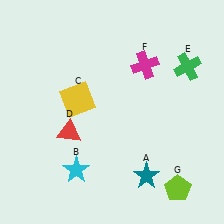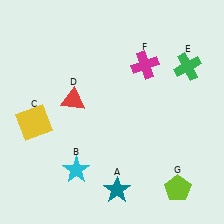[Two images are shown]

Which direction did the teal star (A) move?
The teal star (A) moved left.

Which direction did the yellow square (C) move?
The yellow square (C) moved left.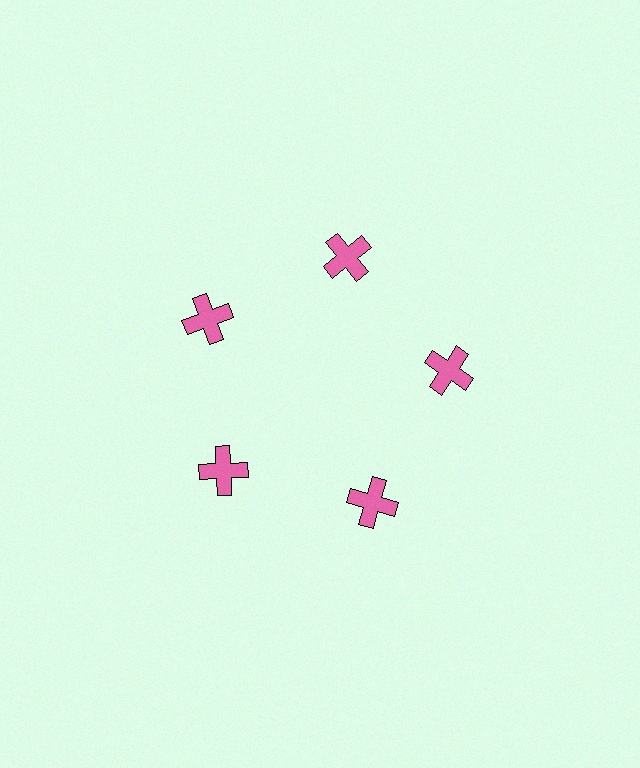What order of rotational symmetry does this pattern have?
This pattern has 5-fold rotational symmetry.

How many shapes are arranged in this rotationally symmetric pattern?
There are 5 shapes, arranged in 5 groups of 1.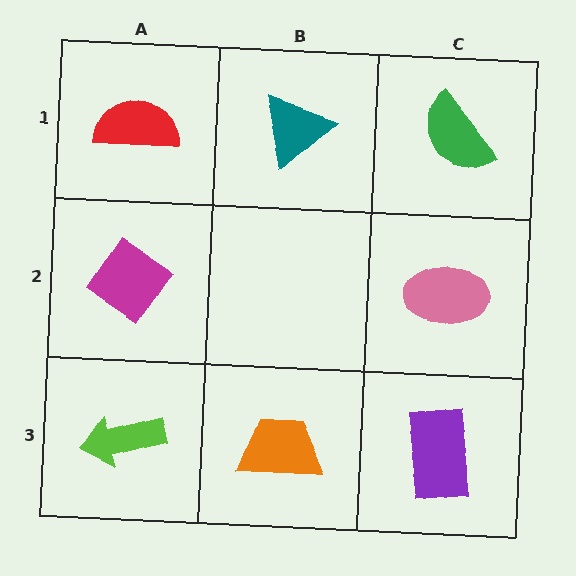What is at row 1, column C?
A green semicircle.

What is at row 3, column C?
A purple rectangle.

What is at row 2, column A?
A magenta diamond.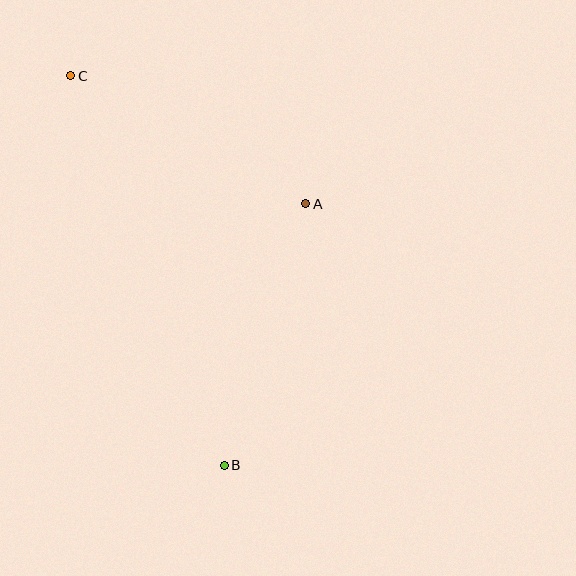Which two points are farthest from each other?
Points B and C are farthest from each other.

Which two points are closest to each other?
Points A and C are closest to each other.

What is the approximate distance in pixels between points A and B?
The distance between A and B is approximately 274 pixels.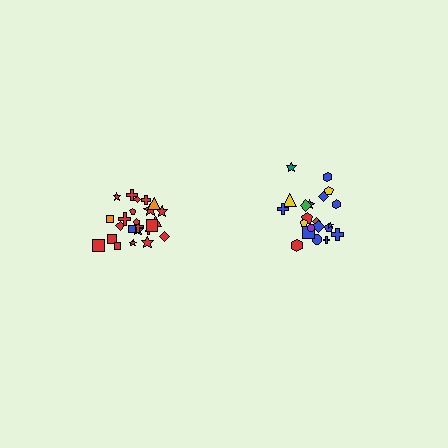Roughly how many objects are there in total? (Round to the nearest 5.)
Roughly 45 objects in total.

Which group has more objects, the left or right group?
The left group.